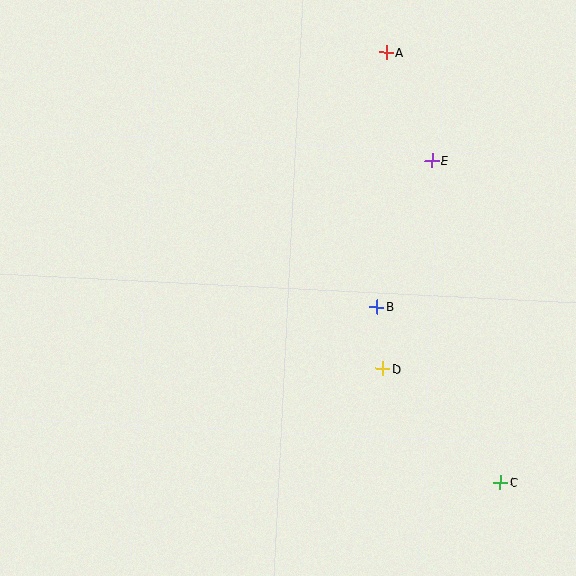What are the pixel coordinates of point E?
Point E is at (432, 160).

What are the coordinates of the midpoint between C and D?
The midpoint between C and D is at (442, 425).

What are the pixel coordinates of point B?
Point B is at (377, 307).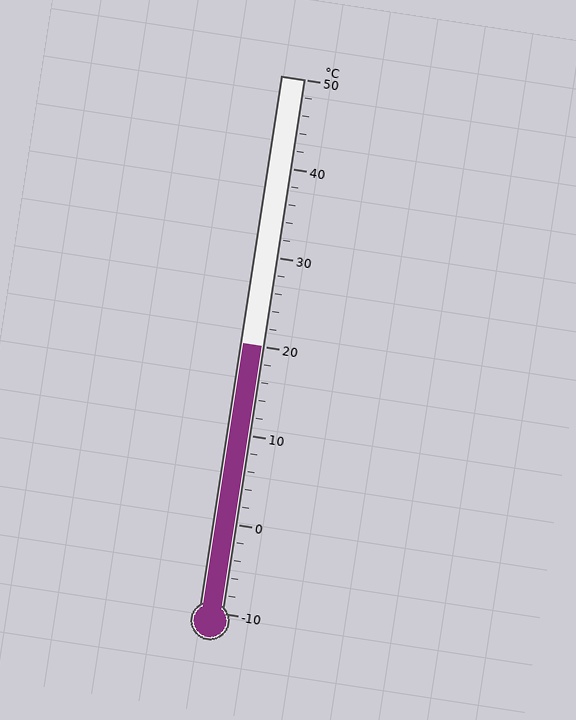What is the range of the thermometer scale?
The thermometer scale ranges from -10°C to 50°C.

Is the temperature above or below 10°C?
The temperature is above 10°C.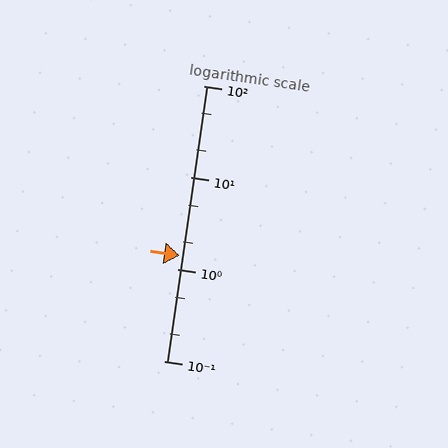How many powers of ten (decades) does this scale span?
The scale spans 3 decades, from 0.1 to 100.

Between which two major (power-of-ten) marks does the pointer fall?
The pointer is between 1 and 10.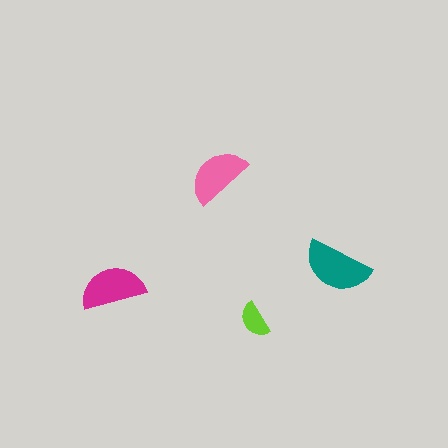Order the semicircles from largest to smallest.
the teal one, the magenta one, the pink one, the lime one.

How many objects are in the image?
There are 4 objects in the image.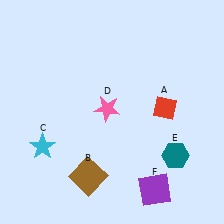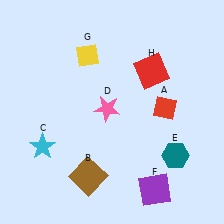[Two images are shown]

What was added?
A yellow diamond (G), a red square (H) were added in Image 2.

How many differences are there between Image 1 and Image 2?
There are 2 differences between the two images.